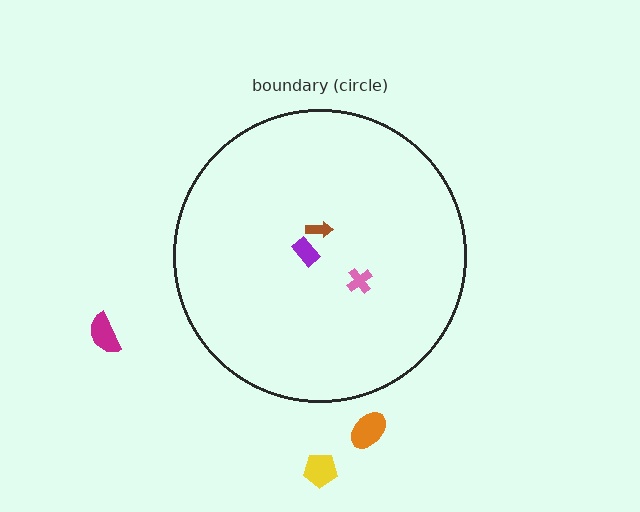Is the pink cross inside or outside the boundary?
Inside.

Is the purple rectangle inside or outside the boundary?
Inside.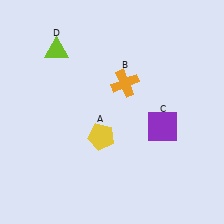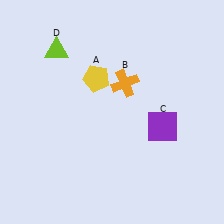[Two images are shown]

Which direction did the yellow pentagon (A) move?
The yellow pentagon (A) moved up.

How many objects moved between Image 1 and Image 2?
1 object moved between the two images.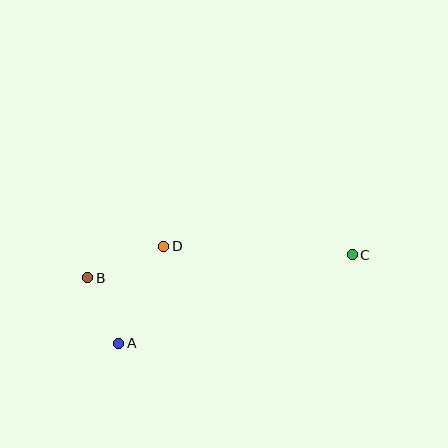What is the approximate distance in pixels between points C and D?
The distance between C and D is approximately 189 pixels.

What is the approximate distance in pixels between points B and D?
The distance between B and D is approximately 82 pixels.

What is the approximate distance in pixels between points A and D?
The distance between A and D is approximately 107 pixels.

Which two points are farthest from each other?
Points B and C are farthest from each other.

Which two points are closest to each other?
Points A and B are closest to each other.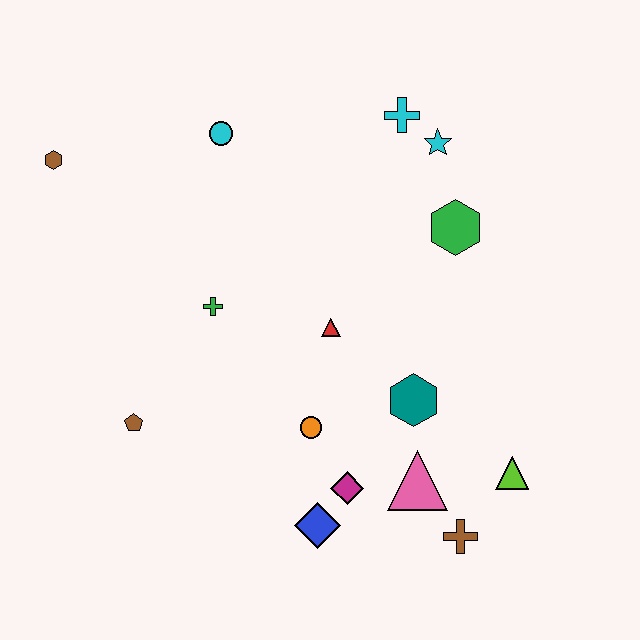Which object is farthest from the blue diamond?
The brown hexagon is farthest from the blue diamond.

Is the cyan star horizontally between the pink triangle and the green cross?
No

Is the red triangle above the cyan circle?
No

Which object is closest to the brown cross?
The pink triangle is closest to the brown cross.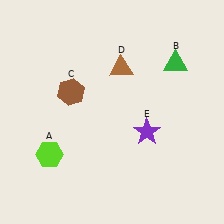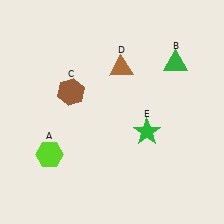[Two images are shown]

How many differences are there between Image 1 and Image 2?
There is 1 difference between the two images.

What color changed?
The star (E) changed from purple in Image 1 to green in Image 2.